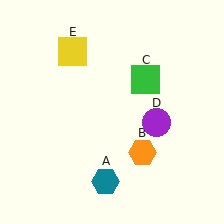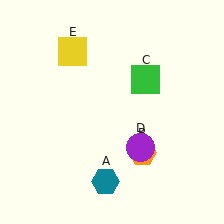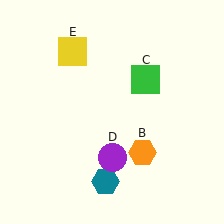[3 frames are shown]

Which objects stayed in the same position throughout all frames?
Teal hexagon (object A) and orange hexagon (object B) and green square (object C) and yellow square (object E) remained stationary.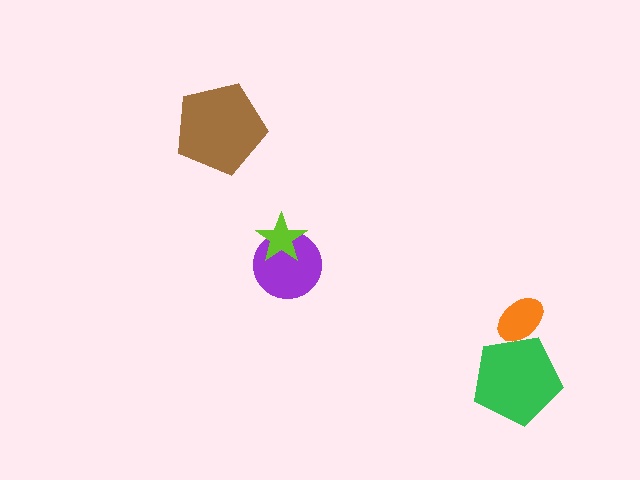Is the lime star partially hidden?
No, no other shape covers it.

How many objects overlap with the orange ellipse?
1 object overlaps with the orange ellipse.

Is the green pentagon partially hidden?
Yes, it is partially covered by another shape.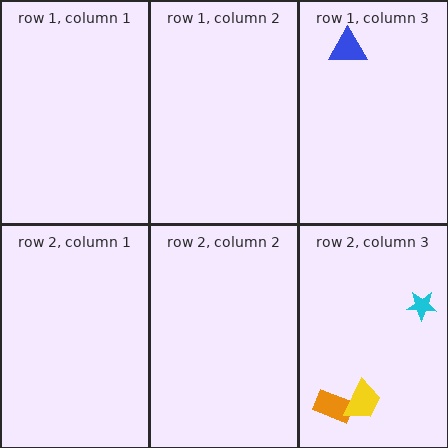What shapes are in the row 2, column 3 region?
The cyan star, the orange rectangle, the yellow trapezoid.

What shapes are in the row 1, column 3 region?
The blue triangle.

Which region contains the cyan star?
The row 2, column 3 region.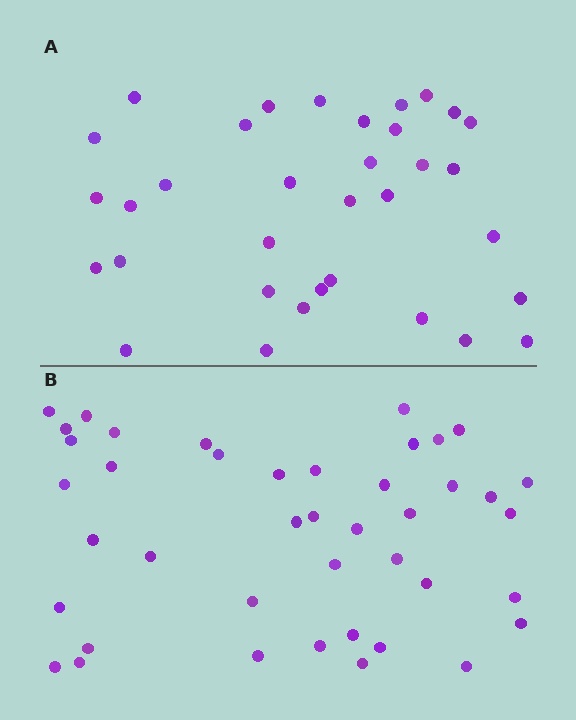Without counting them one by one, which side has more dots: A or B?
Region B (the bottom region) has more dots.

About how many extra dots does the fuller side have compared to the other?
Region B has roughly 8 or so more dots than region A.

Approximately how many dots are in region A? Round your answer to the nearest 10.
About 30 dots. (The exact count is 34, which rounds to 30.)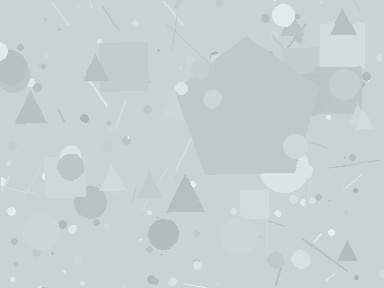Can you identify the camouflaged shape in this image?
The camouflaged shape is a pentagon.